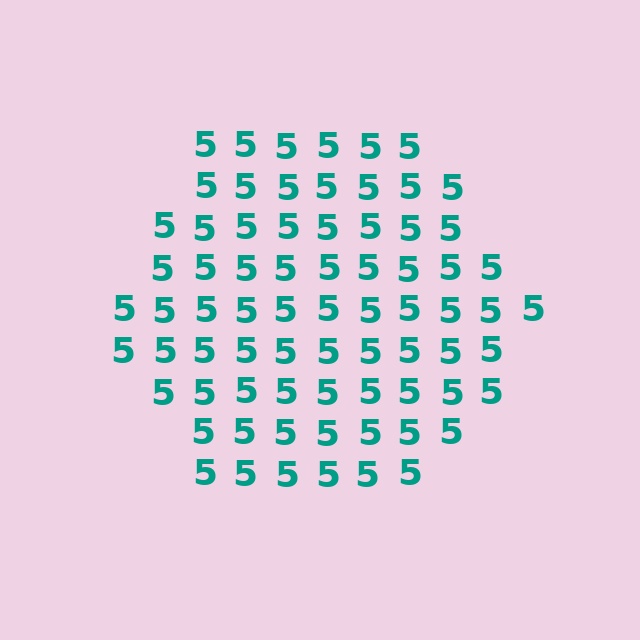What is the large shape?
The large shape is a hexagon.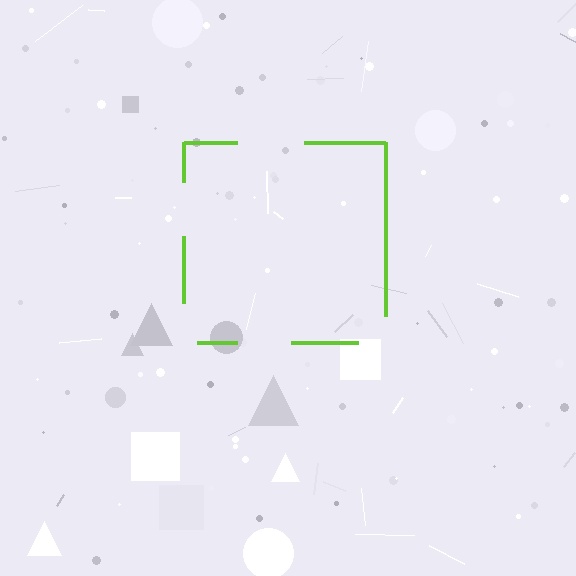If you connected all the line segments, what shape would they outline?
They would outline a square.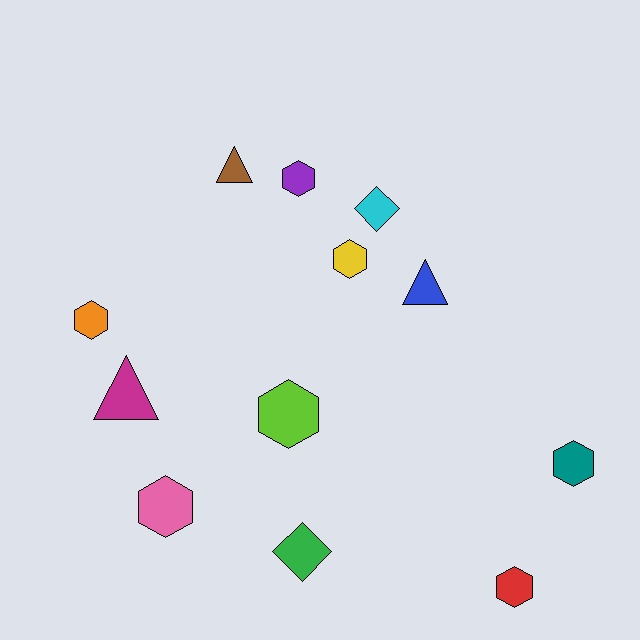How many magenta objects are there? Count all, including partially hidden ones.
There is 1 magenta object.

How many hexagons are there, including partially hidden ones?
There are 7 hexagons.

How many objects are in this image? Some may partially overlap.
There are 12 objects.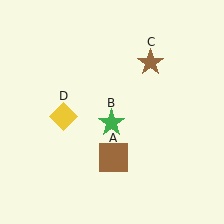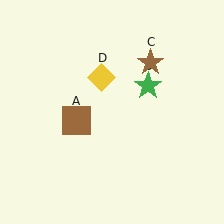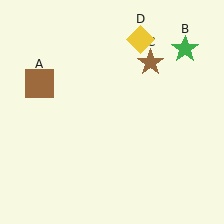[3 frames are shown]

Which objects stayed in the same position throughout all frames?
Brown star (object C) remained stationary.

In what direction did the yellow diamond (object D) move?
The yellow diamond (object D) moved up and to the right.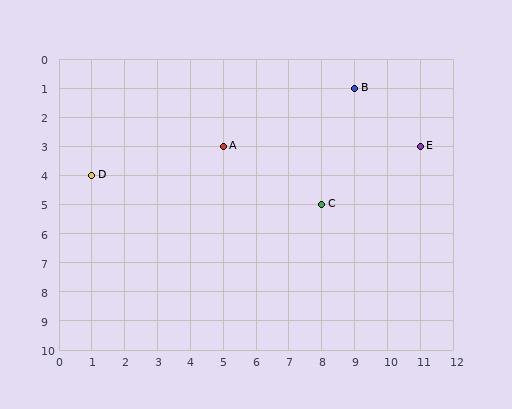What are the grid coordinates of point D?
Point D is at grid coordinates (1, 4).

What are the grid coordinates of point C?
Point C is at grid coordinates (8, 5).